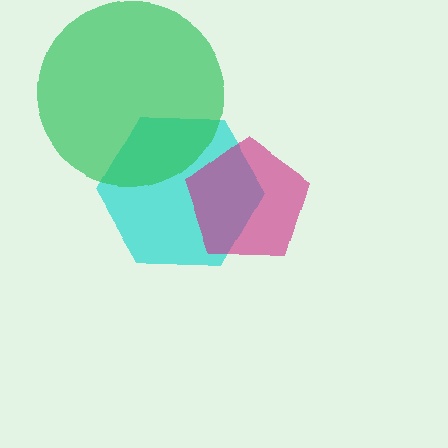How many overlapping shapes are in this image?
There are 3 overlapping shapes in the image.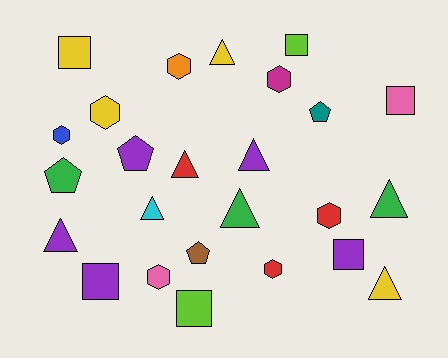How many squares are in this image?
There are 6 squares.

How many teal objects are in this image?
There is 1 teal object.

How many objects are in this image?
There are 25 objects.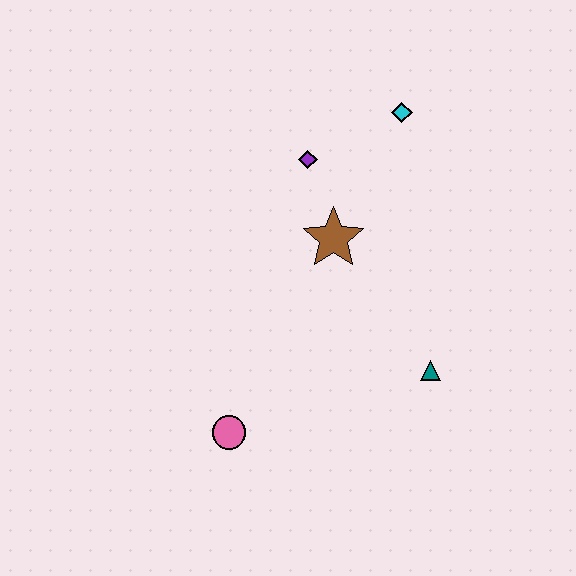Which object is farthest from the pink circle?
The cyan diamond is farthest from the pink circle.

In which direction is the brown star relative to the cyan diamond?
The brown star is below the cyan diamond.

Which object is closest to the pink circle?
The teal triangle is closest to the pink circle.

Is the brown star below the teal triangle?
No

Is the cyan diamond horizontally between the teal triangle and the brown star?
Yes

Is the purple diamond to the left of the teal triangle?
Yes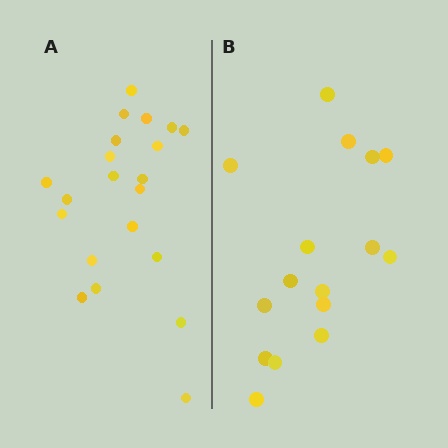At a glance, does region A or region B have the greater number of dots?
Region A (the left region) has more dots.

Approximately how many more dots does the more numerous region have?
Region A has about 5 more dots than region B.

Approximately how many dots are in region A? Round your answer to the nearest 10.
About 20 dots. (The exact count is 21, which rounds to 20.)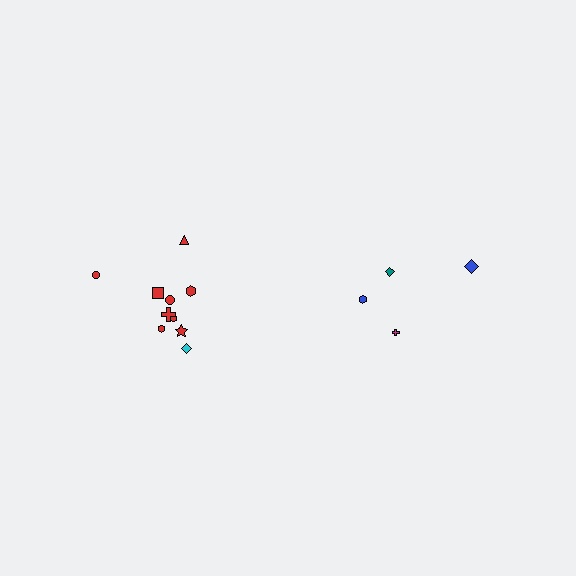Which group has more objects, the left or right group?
The left group.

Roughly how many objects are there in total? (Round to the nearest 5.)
Roughly 15 objects in total.